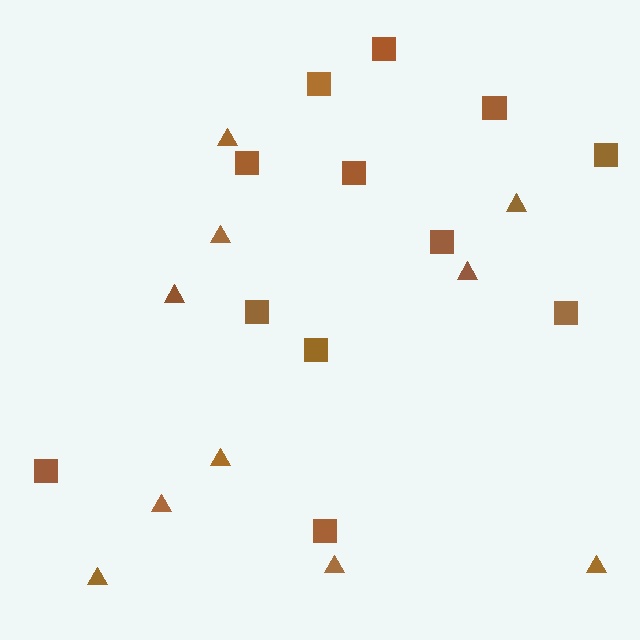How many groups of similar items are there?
There are 2 groups: one group of triangles (10) and one group of squares (12).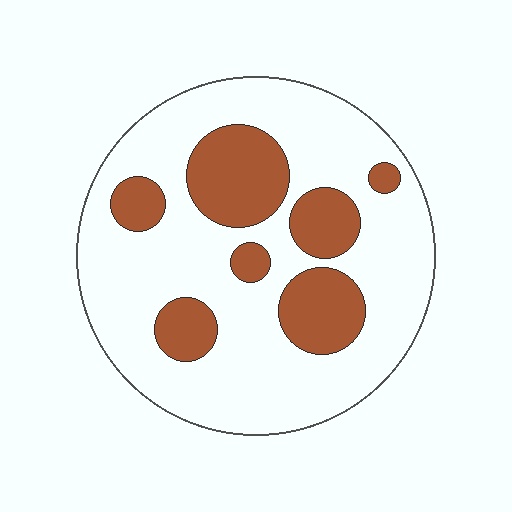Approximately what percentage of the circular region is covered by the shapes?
Approximately 25%.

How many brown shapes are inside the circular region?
7.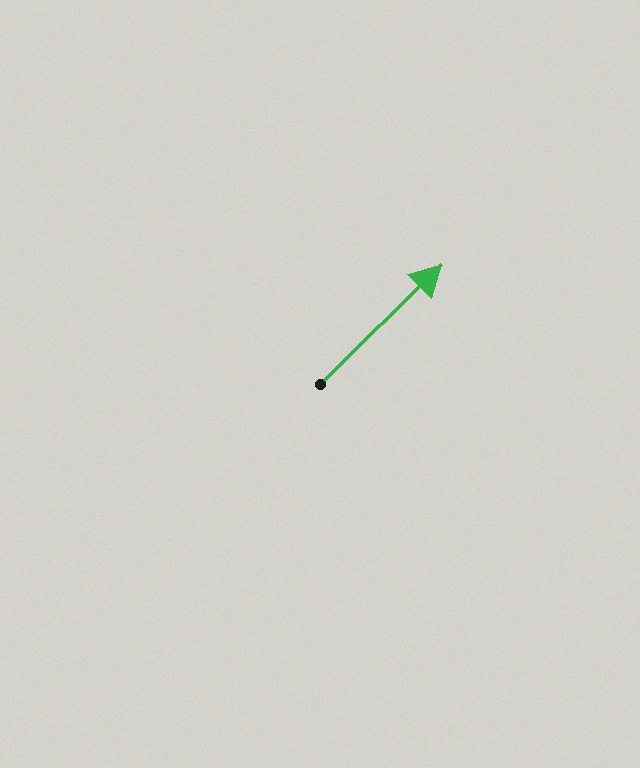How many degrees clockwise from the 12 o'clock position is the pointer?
Approximately 46 degrees.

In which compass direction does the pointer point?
Northeast.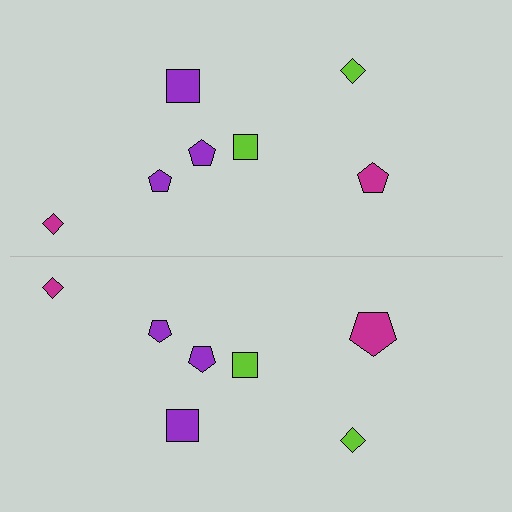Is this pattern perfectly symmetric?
No, the pattern is not perfectly symmetric. The magenta pentagon on the bottom side has a different size than its mirror counterpart.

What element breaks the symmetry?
The magenta pentagon on the bottom side has a different size than its mirror counterpart.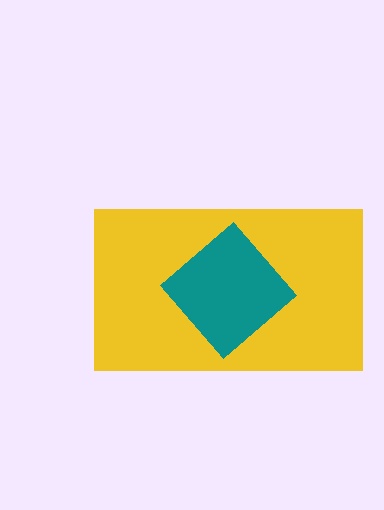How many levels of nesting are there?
2.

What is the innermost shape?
The teal diamond.